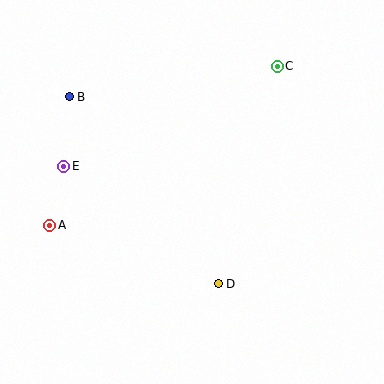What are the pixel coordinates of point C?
Point C is at (277, 66).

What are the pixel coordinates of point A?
Point A is at (50, 225).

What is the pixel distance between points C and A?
The distance between C and A is 277 pixels.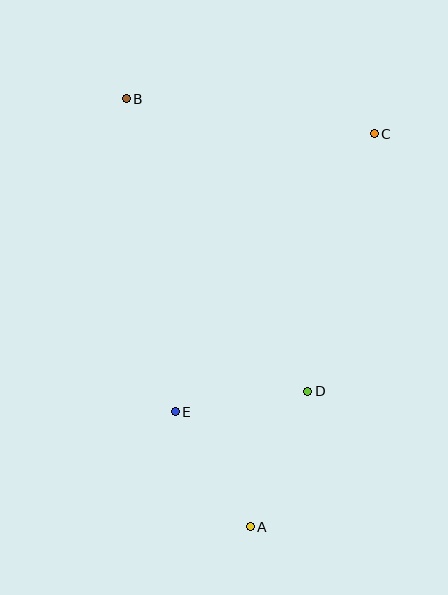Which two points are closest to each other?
Points D and E are closest to each other.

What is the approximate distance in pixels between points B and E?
The distance between B and E is approximately 317 pixels.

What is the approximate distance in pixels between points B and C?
The distance between B and C is approximately 251 pixels.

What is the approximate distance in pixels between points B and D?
The distance between B and D is approximately 344 pixels.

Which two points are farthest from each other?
Points A and B are farthest from each other.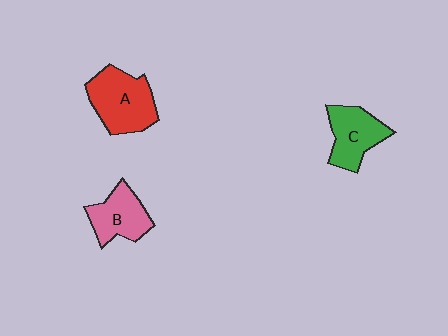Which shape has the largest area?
Shape A (red).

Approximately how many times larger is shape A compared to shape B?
Approximately 1.4 times.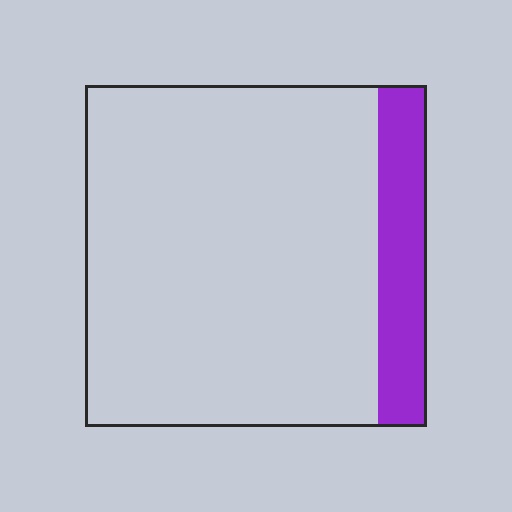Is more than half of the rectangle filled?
No.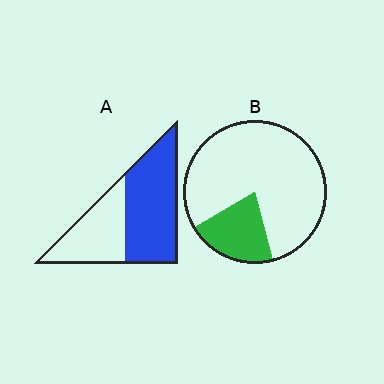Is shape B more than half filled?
No.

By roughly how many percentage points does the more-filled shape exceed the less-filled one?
By roughly 40 percentage points (A over B).